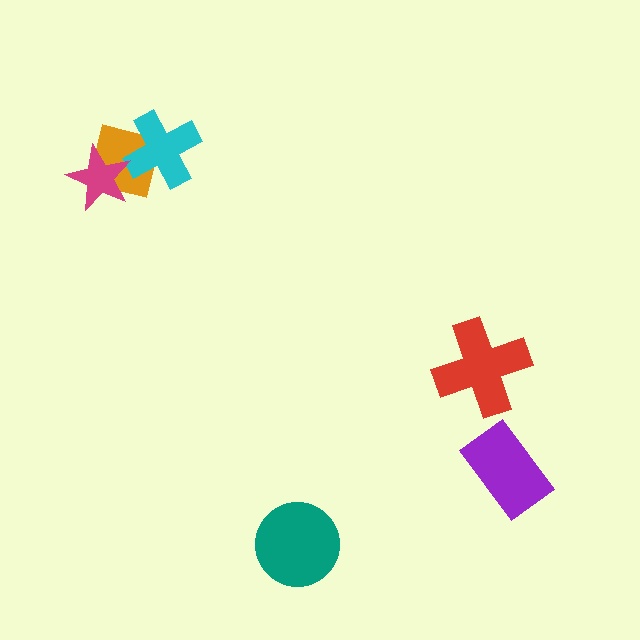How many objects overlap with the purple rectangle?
0 objects overlap with the purple rectangle.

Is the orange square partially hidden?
Yes, it is partially covered by another shape.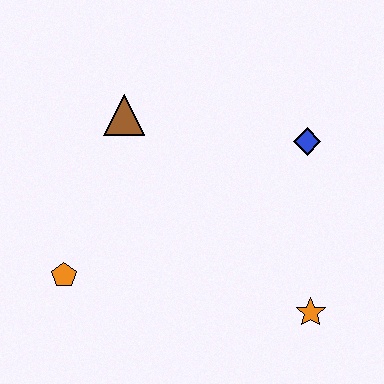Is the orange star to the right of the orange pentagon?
Yes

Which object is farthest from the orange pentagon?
The blue diamond is farthest from the orange pentagon.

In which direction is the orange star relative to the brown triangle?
The orange star is below the brown triangle.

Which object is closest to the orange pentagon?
The brown triangle is closest to the orange pentagon.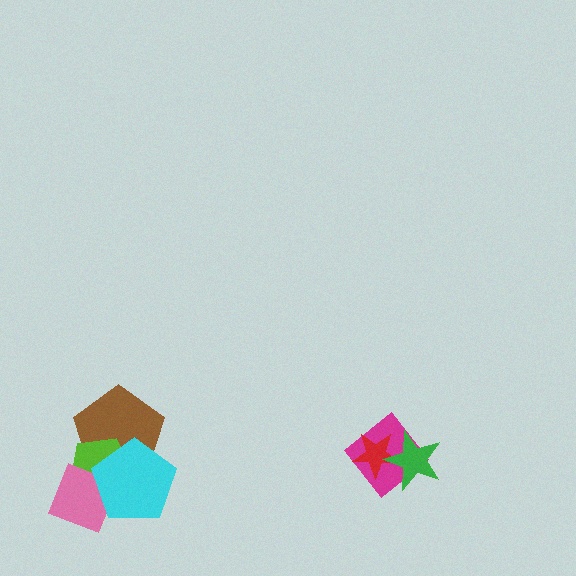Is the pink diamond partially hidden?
Yes, it is partially covered by another shape.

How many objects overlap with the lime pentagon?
3 objects overlap with the lime pentagon.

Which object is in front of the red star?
The green star is in front of the red star.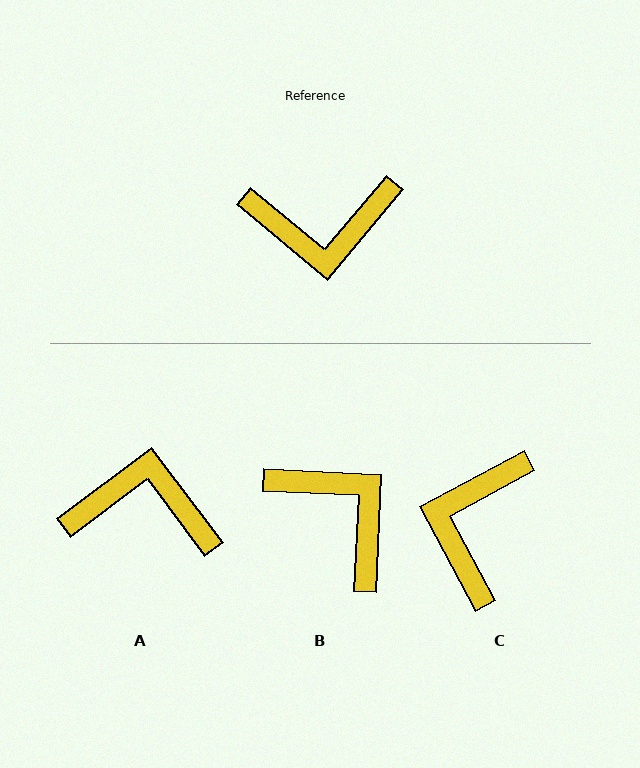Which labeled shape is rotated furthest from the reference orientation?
A, about 167 degrees away.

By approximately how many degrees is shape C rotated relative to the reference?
Approximately 112 degrees clockwise.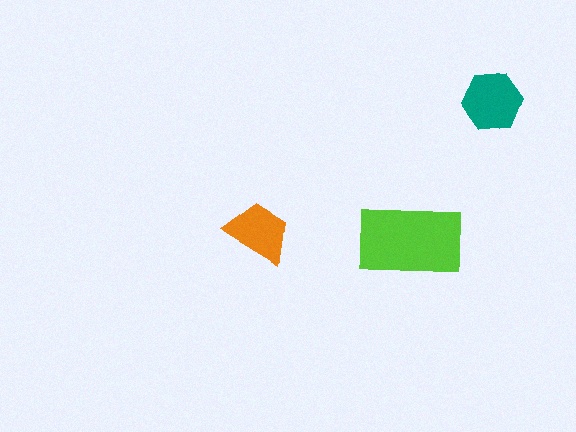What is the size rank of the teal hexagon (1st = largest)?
2nd.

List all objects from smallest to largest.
The orange trapezoid, the teal hexagon, the lime rectangle.